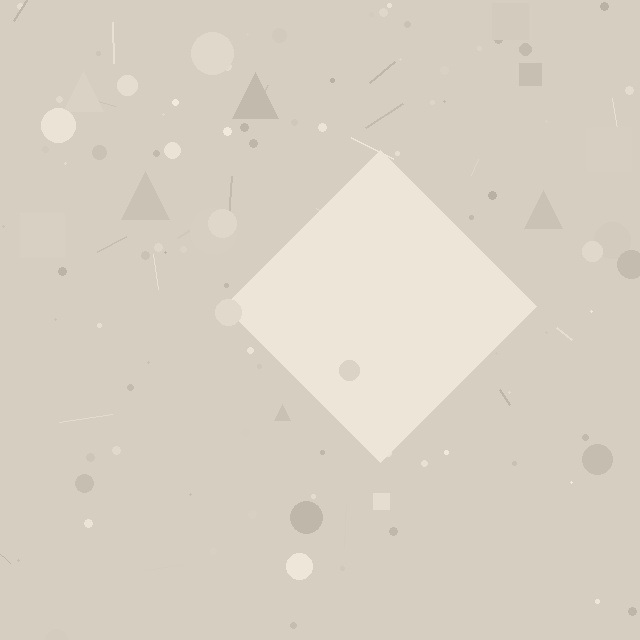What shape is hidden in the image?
A diamond is hidden in the image.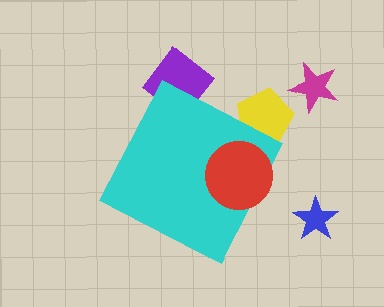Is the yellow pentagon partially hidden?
Yes, the yellow pentagon is partially hidden behind the cyan diamond.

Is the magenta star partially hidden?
No, the magenta star is fully visible.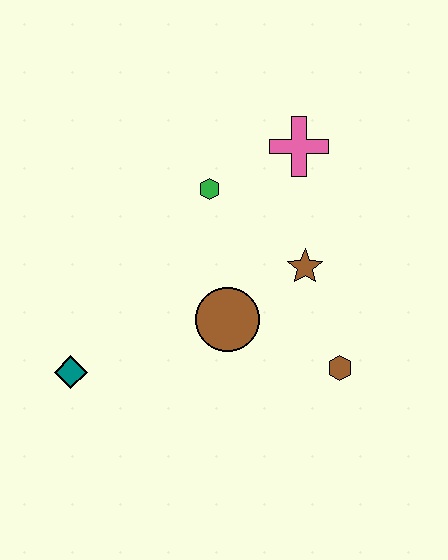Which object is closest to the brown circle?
The brown star is closest to the brown circle.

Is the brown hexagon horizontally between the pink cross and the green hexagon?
No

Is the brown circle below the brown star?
Yes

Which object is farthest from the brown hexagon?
The teal diamond is farthest from the brown hexagon.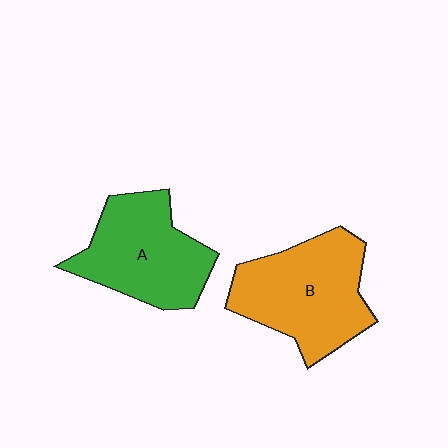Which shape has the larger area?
Shape B (orange).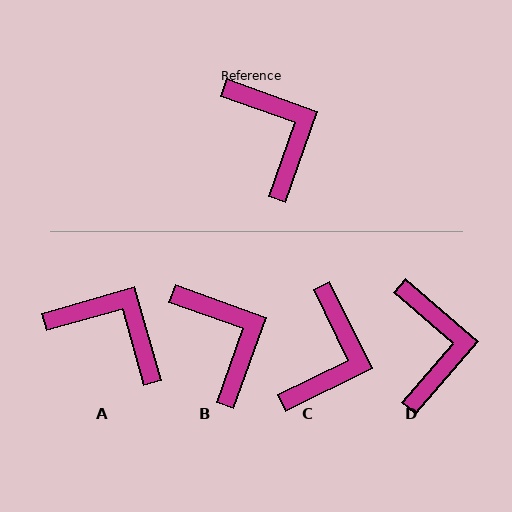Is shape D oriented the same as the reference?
No, it is off by about 21 degrees.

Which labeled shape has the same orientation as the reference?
B.